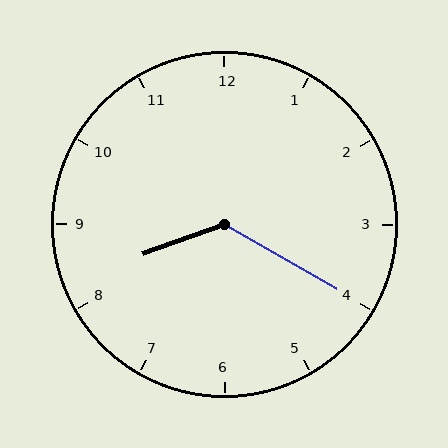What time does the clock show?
8:20.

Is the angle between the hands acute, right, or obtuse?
It is obtuse.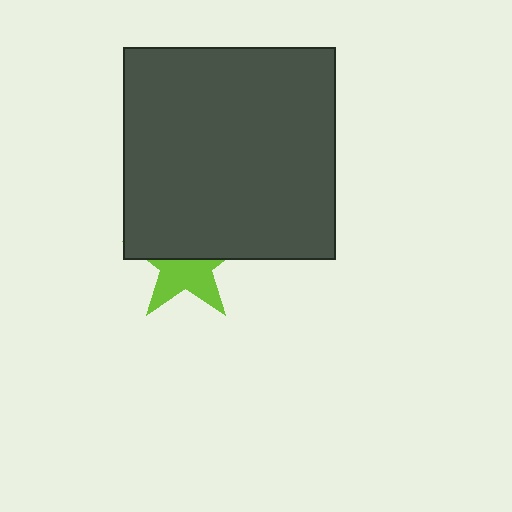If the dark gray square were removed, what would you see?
You would see the complete lime star.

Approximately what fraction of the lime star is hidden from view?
Roughly 50% of the lime star is hidden behind the dark gray square.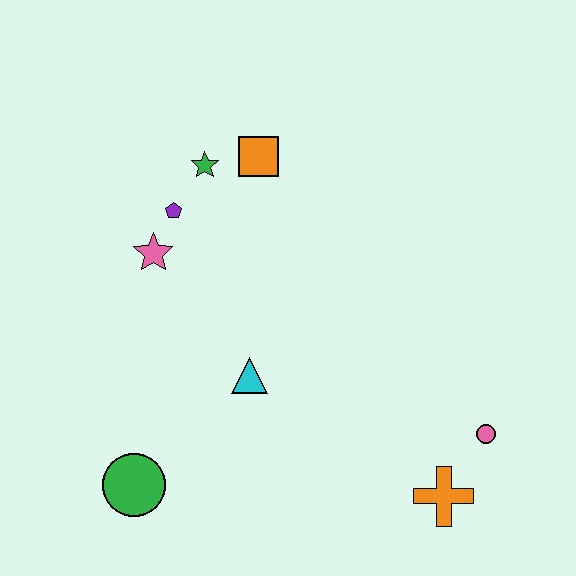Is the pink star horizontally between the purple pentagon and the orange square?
No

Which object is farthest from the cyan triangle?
The pink circle is farthest from the cyan triangle.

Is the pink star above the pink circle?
Yes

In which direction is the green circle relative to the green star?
The green circle is below the green star.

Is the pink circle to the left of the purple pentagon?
No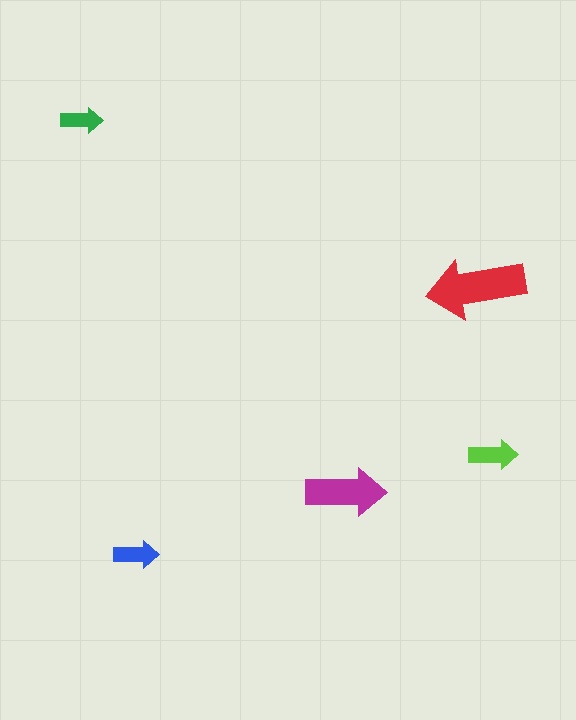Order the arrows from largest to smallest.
the red one, the magenta one, the lime one, the blue one, the green one.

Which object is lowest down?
The blue arrow is bottommost.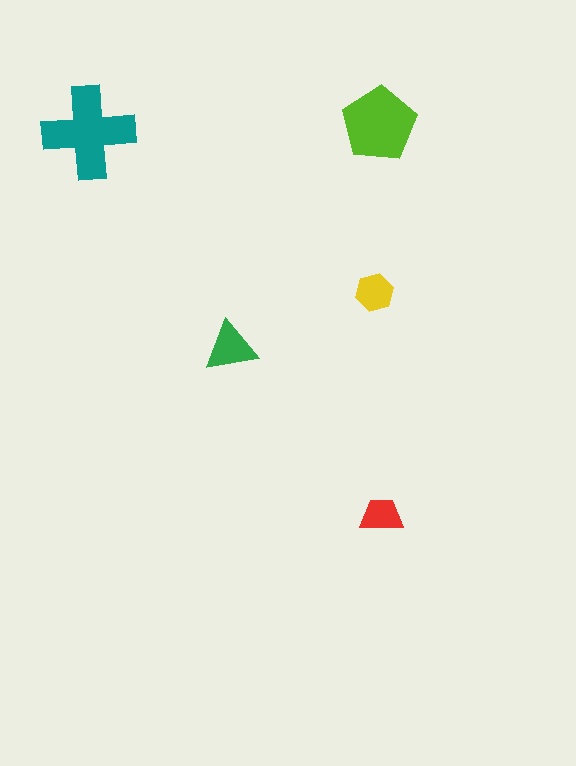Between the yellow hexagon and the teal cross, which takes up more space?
The teal cross.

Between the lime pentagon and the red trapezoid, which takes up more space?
The lime pentagon.